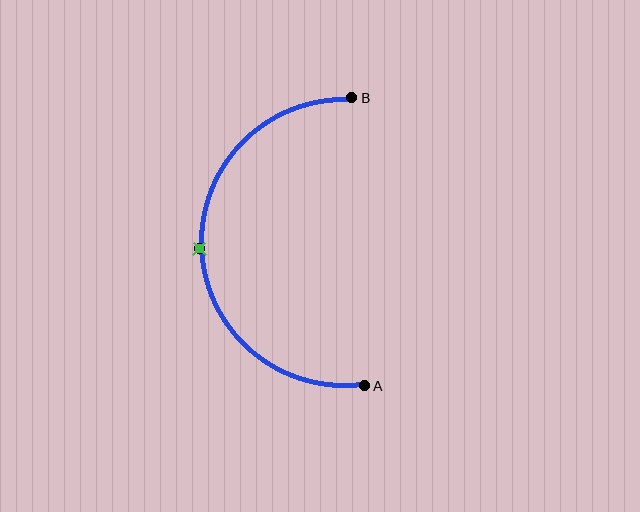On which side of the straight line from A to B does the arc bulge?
The arc bulges to the left of the straight line connecting A and B.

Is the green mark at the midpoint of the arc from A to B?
Yes. The green mark lies on the arc at equal arc-length from both A and B — it is the arc midpoint.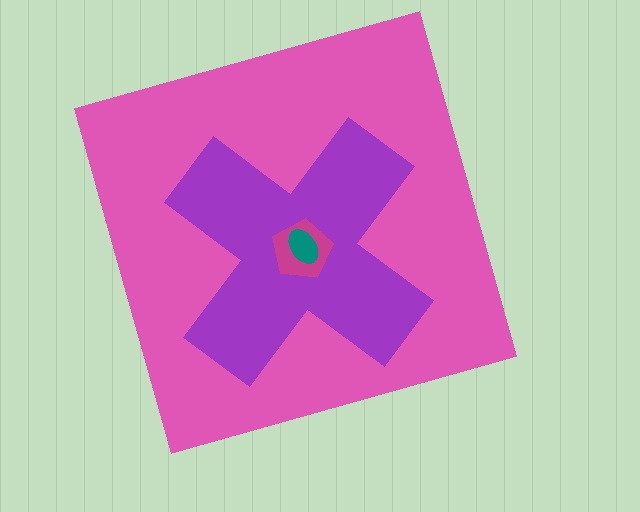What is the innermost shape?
The teal ellipse.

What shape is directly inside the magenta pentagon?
The teal ellipse.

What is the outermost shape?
The pink square.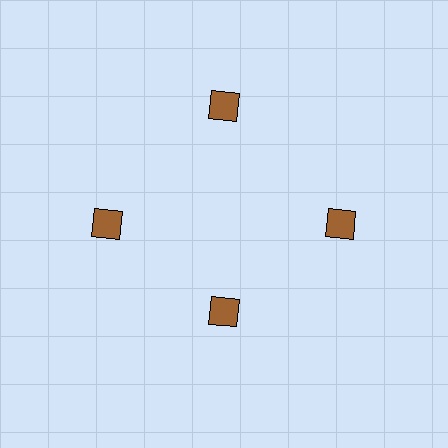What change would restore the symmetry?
The symmetry would be restored by moving it outward, back onto the ring so that all 4 diamonds sit at equal angles and equal distance from the center.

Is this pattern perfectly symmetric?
No. The 4 brown diamonds are arranged in a ring, but one element near the 6 o'clock position is pulled inward toward the center, breaking the 4-fold rotational symmetry.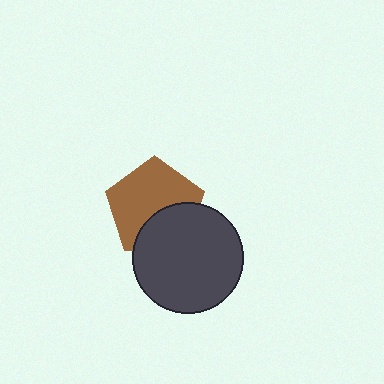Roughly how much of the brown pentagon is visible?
About half of it is visible (roughly 64%).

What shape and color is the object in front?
The object in front is a dark gray circle.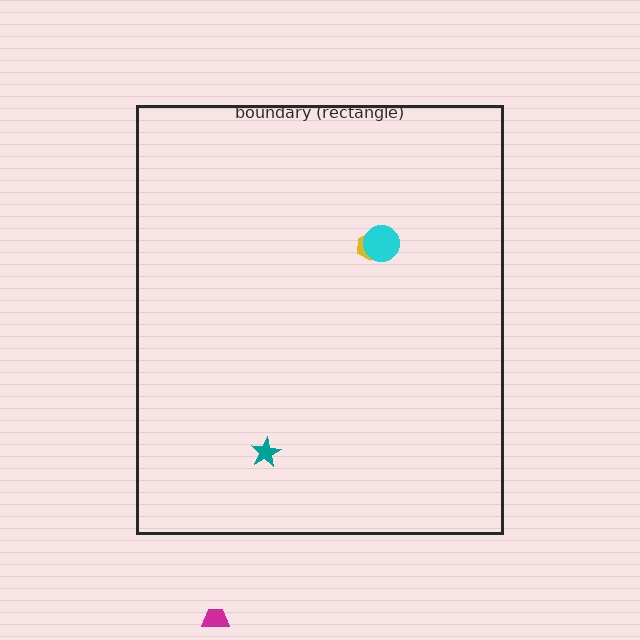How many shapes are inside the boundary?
3 inside, 1 outside.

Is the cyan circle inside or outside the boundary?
Inside.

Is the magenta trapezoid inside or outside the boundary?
Outside.